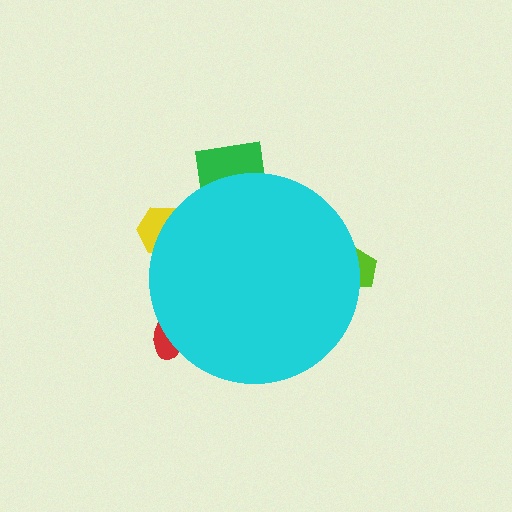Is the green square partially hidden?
Yes, the green square is partially hidden behind the cyan circle.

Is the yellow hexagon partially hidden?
Yes, the yellow hexagon is partially hidden behind the cyan circle.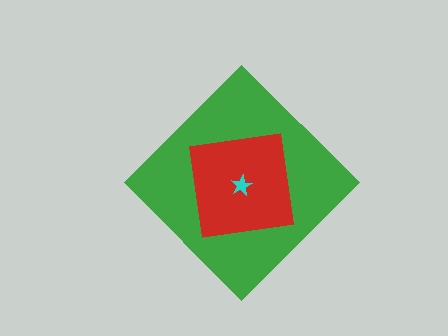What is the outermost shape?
The green diamond.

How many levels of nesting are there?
3.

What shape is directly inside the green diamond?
The red square.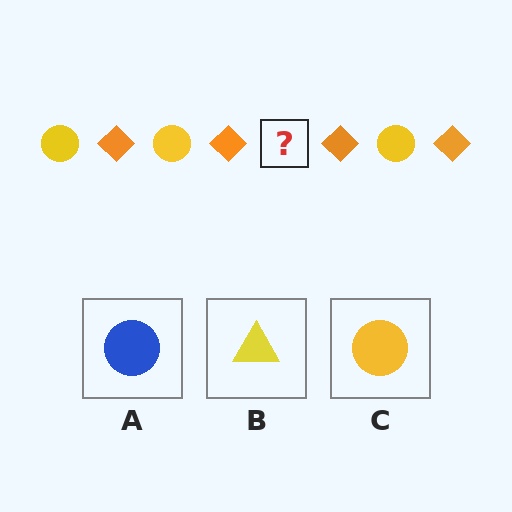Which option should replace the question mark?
Option C.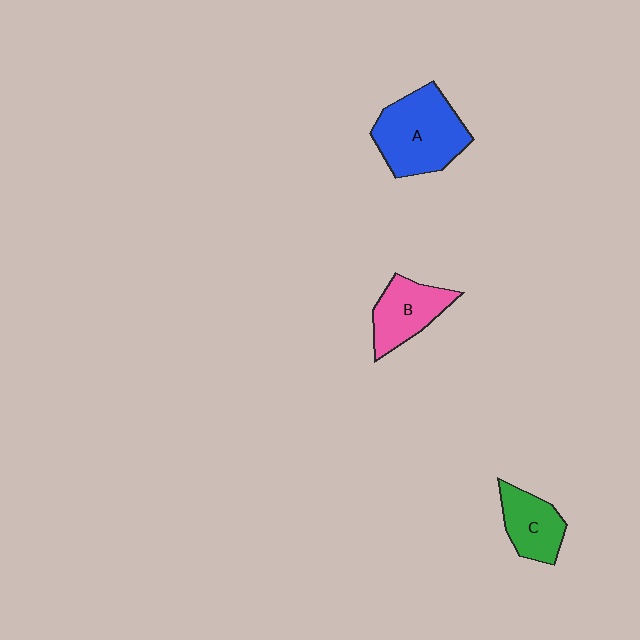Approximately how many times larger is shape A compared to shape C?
Approximately 1.7 times.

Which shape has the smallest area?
Shape C (green).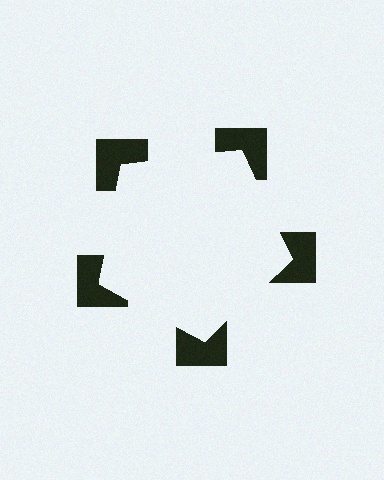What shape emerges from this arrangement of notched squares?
An illusory pentagon — its edges are inferred from the aligned wedge cuts in the notched squares, not physically drawn.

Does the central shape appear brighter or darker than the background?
It typically appears slightly brighter than the background, even though no actual brightness change is drawn.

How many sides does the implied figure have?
5 sides.